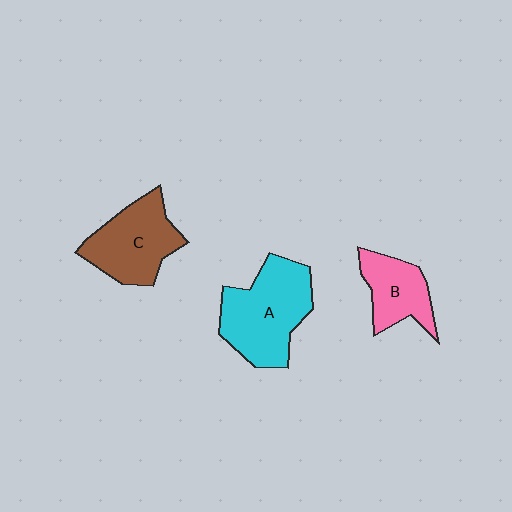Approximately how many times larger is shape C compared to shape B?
Approximately 1.4 times.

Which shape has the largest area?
Shape A (cyan).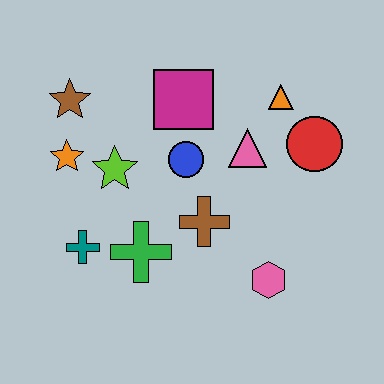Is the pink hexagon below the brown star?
Yes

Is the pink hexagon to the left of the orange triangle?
Yes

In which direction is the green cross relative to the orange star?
The green cross is below the orange star.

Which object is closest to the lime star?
The orange star is closest to the lime star.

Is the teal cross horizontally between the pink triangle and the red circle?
No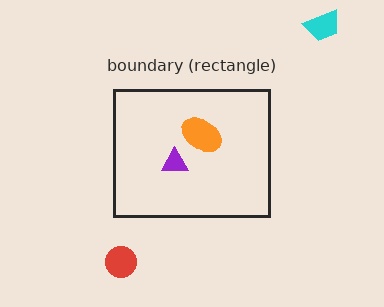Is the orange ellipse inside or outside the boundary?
Inside.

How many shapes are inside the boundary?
2 inside, 2 outside.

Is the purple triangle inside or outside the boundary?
Inside.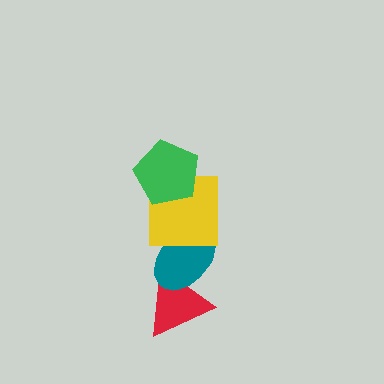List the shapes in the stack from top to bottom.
From top to bottom: the green pentagon, the yellow square, the teal ellipse, the red triangle.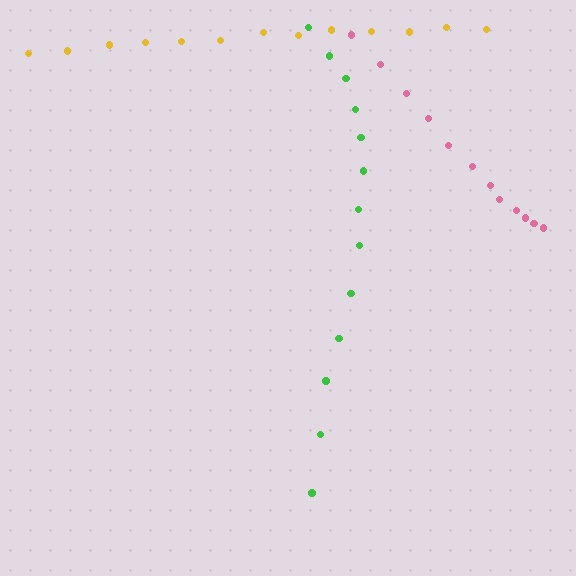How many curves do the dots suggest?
There are 3 distinct paths.